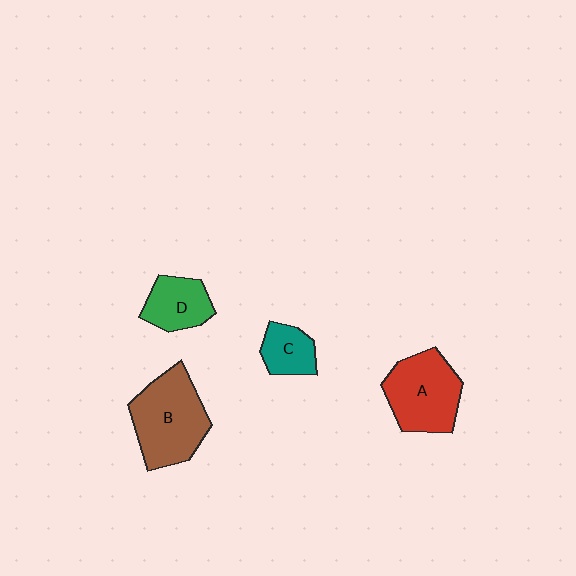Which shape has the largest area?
Shape B (brown).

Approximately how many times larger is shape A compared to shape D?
Approximately 1.7 times.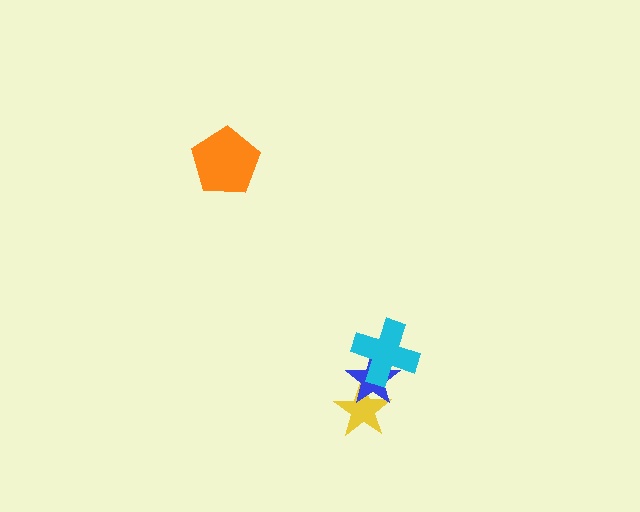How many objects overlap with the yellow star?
1 object overlaps with the yellow star.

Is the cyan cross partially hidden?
No, no other shape covers it.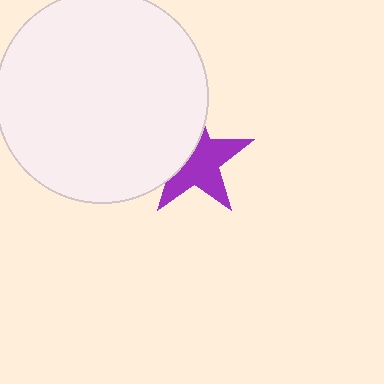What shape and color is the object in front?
The object in front is a white circle.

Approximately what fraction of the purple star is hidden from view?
Roughly 39% of the purple star is hidden behind the white circle.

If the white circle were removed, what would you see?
You would see the complete purple star.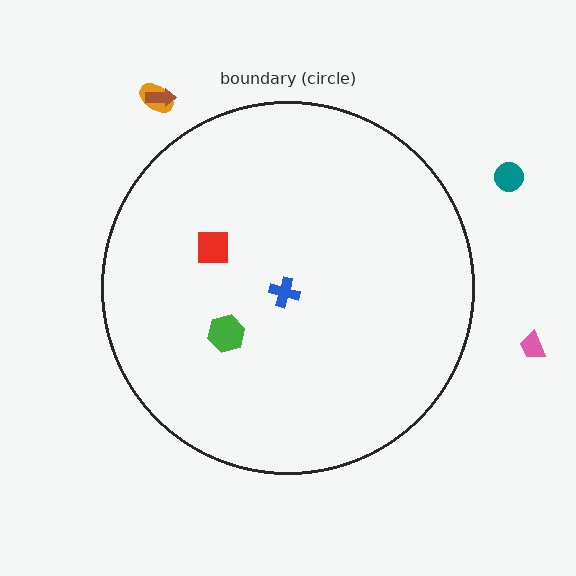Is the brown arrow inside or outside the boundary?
Outside.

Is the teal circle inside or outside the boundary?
Outside.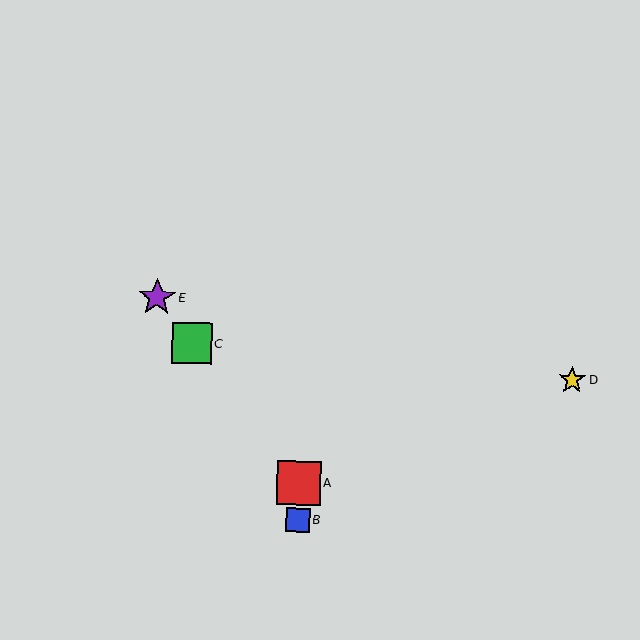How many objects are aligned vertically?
2 objects (A, B) are aligned vertically.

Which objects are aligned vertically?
Objects A, B are aligned vertically.